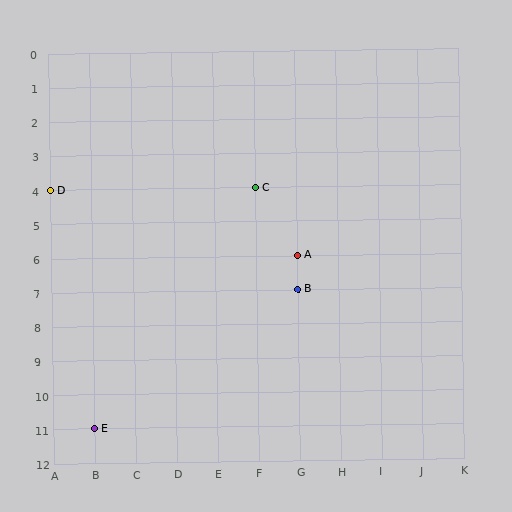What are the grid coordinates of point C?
Point C is at grid coordinates (F, 4).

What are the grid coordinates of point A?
Point A is at grid coordinates (G, 6).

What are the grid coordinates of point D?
Point D is at grid coordinates (A, 4).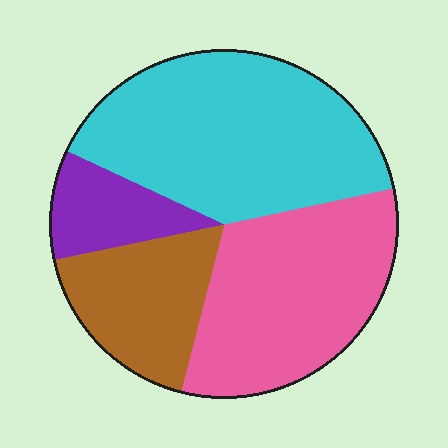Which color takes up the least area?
Purple, at roughly 10%.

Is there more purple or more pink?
Pink.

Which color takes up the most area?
Cyan, at roughly 40%.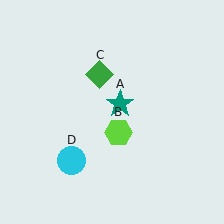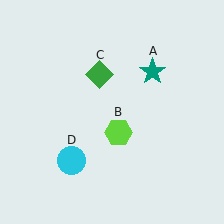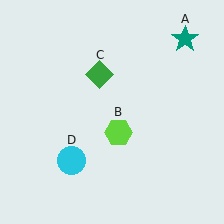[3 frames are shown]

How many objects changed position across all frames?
1 object changed position: teal star (object A).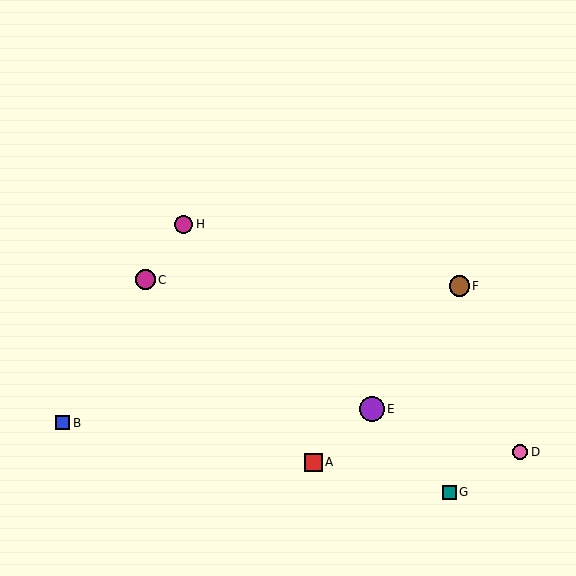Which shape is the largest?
The purple circle (labeled E) is the largest.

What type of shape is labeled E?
Shape E is a purple circle.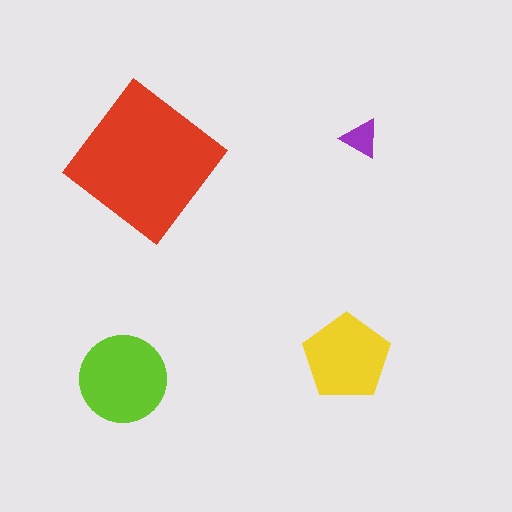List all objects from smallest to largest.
The purple triangle, the yellow pentagon, the lime circle, the red diamond.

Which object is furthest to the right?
The purple triangle is rightmost.